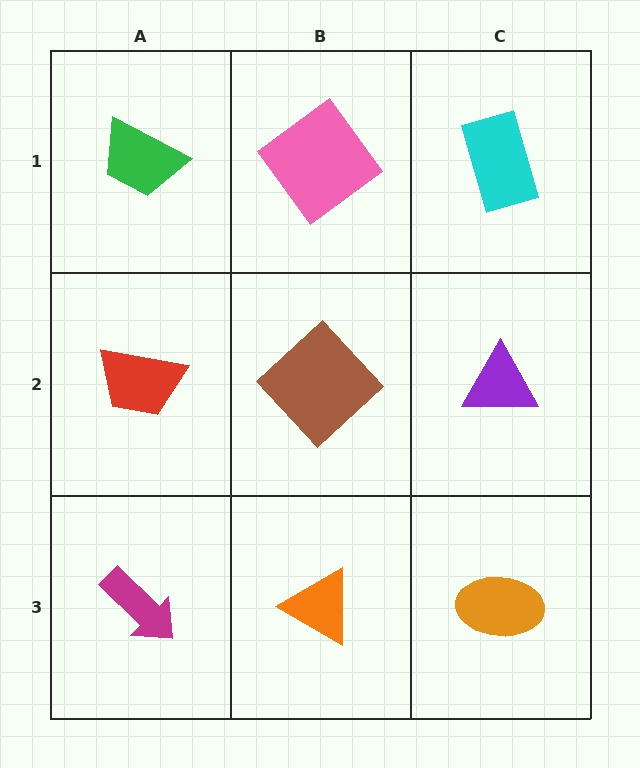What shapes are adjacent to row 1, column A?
A red trapezoid (row 2, column A), a pink diamond (row 1, column B).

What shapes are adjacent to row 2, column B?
A pink diamond (row 1, column B), an orange triangle (row 3, column B), a red trapezoid (row 2, column A), a purple triangle (row 2, column C).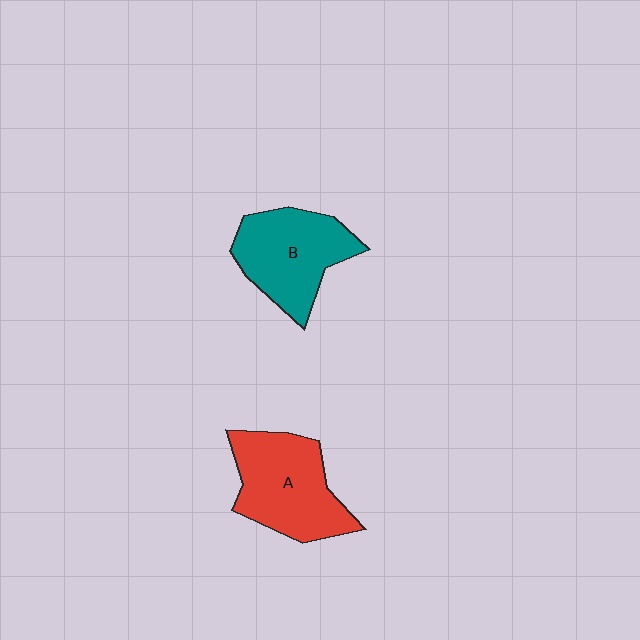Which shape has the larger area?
Shape A (red).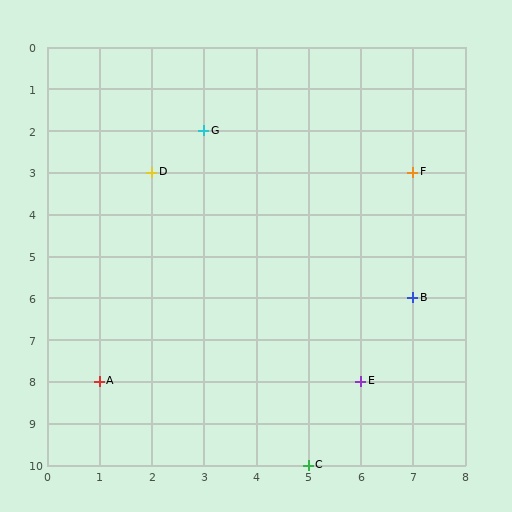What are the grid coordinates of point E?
Point E is at grid coordinates (6, 8).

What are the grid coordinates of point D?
Point D is at grid coordinates (2, 3).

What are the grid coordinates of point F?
Point F is at grid coordinates (7, 3).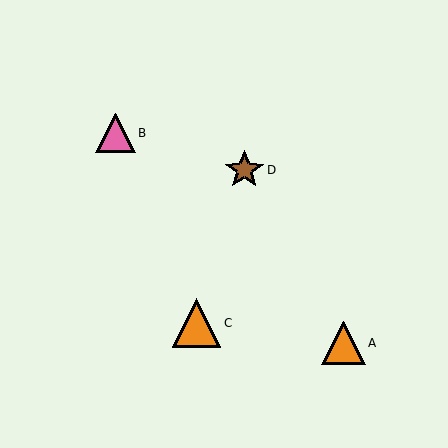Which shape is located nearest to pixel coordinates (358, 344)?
The orange triangle (labeled A) at (343, 343) is nearest to that location.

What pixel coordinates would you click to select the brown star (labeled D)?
Click at (244, 170) to select the brown star D.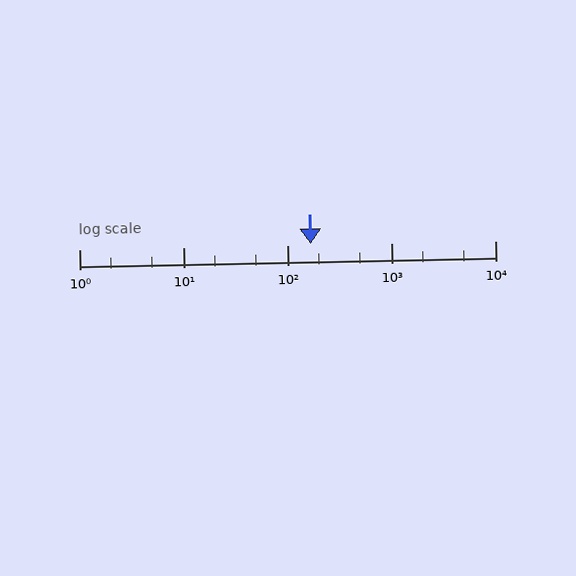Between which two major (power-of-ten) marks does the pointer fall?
The pointer is between 100 and 1000.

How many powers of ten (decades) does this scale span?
The scale spans 4 decades, from 1 to 10000.